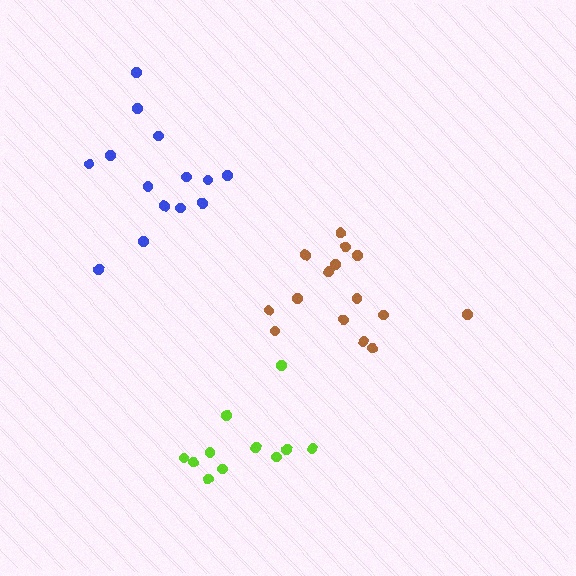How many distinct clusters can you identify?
There are 3 distinct clusters.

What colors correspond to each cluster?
The clusters are colored: brown, lime, blue.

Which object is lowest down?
The lime cluster is bottommost.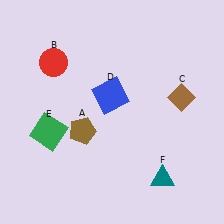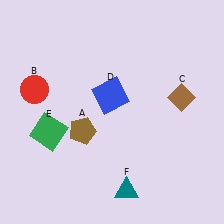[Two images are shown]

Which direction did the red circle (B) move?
The red circle (B) moved down.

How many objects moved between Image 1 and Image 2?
2 objects moved between the two images.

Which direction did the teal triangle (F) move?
The teal triangle (F) moved left.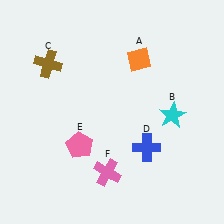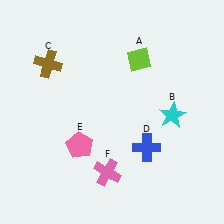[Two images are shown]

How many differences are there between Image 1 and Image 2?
There is 1 difference between the two images.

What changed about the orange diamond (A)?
In Image 1, A is orange. In Image 2, it changed to lime.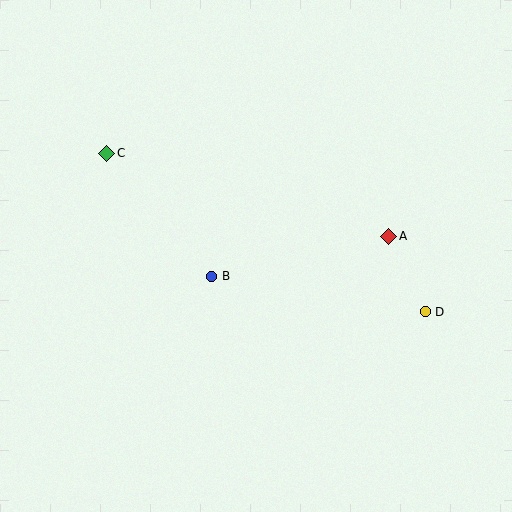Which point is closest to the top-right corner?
Point A is closest to the top-right corner.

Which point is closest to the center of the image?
Point B at (212, 276) is closest to the center.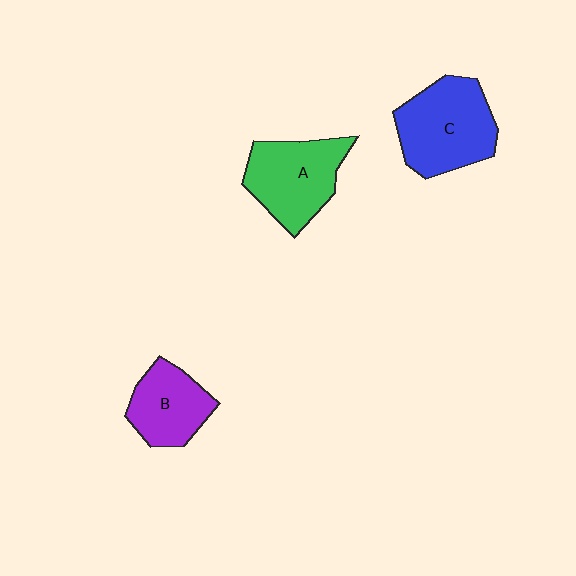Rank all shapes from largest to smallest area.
From largest to smallest: C (blue), A (green), B (purple).